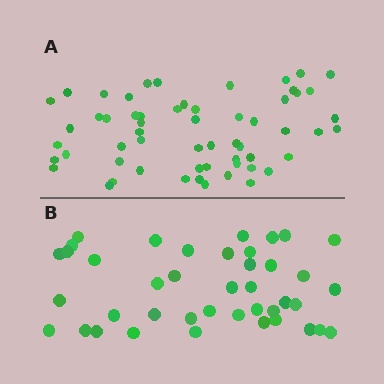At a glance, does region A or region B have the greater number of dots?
Region A (the top region) has more dots.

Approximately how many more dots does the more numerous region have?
Region A has approximately 15 more dots than region B.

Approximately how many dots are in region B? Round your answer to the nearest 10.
About 40 dots. (The exact count is 41, which rounds to 40.)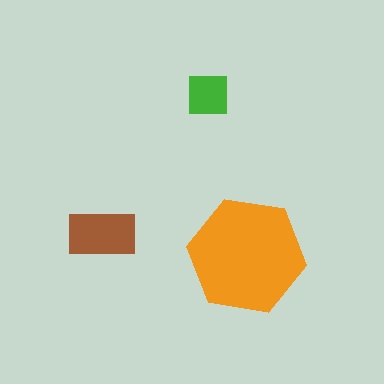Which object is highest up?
The green square is topmost.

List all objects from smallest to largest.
The green square, the brown rectangle, the orange hexagon.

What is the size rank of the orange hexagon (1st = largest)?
1st.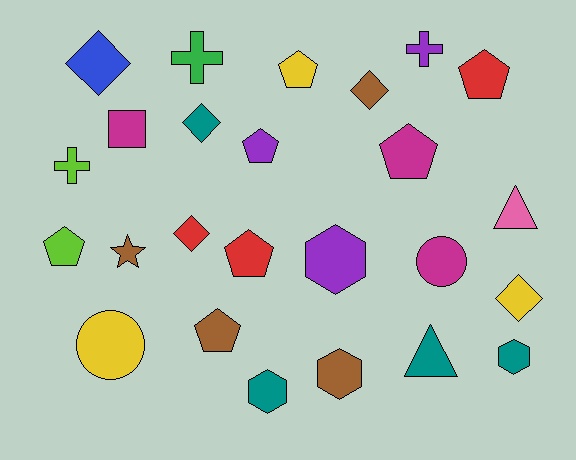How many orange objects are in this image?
There are no orange objects.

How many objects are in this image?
There are 25 objects.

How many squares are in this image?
There is 1 square.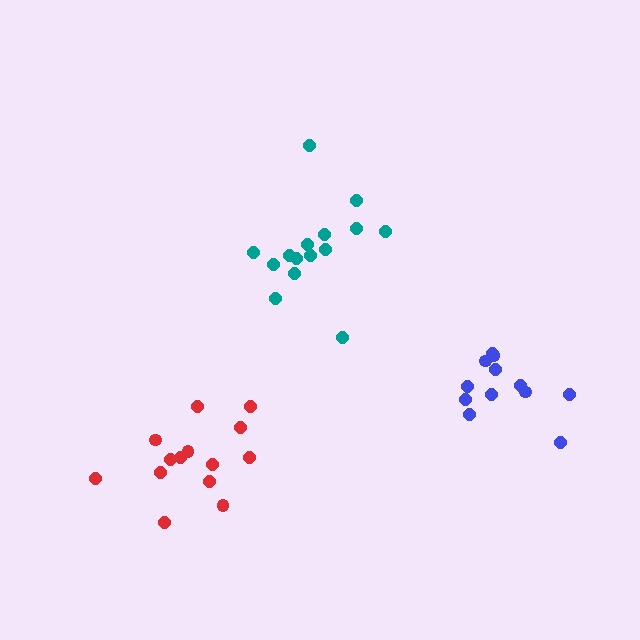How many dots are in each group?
Group 1: 15 dots, Group 2: 12 dots, Group 3: 14 dots (41 total).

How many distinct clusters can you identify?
There are 3 distinct clusters.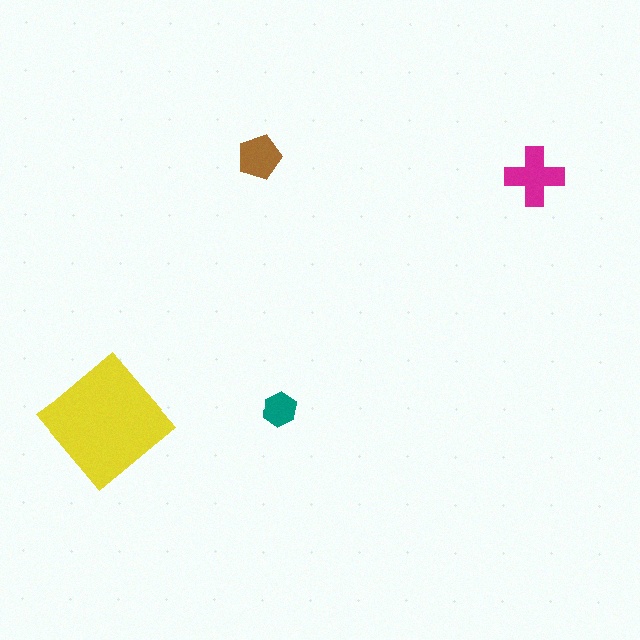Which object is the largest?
The yellow diamond.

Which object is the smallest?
The teal hexagon.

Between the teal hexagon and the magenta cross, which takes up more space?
The magenta cross.